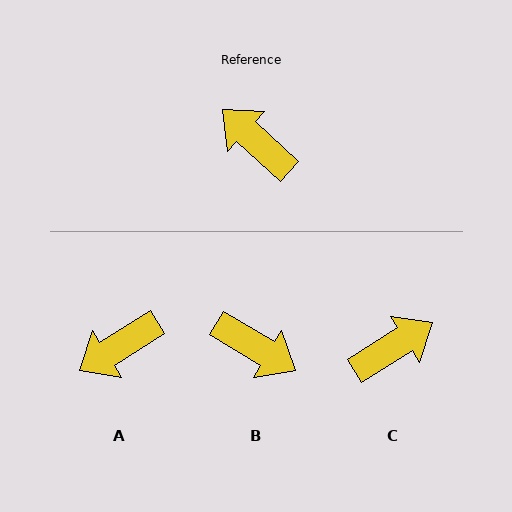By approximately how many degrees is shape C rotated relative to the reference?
Approximately 105 degrees clockwise.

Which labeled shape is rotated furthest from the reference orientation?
B, about 168 degrees away.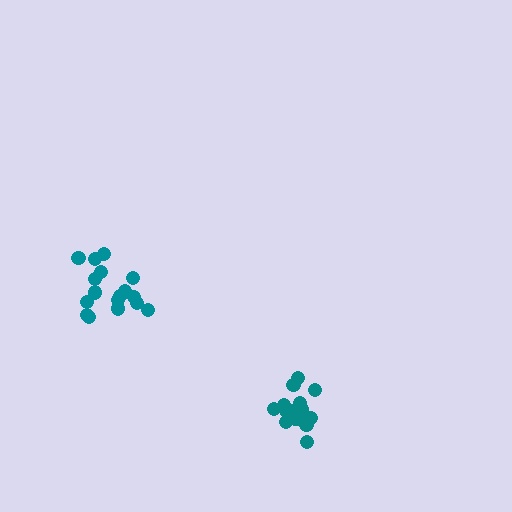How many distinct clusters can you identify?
There are 2 distinct clusters.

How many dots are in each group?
Group 1: 17 dots, Group 2: 17 dots (34 total).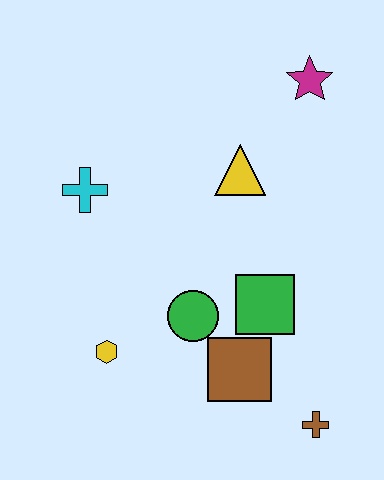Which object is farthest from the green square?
The magenta star is farthest from the green square.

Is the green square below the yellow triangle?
Yes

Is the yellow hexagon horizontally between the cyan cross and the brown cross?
Yes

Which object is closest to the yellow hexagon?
The green circle is closest to the yellow hexagon.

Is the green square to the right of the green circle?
Yes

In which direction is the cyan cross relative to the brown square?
The cyan cross is above the brown square.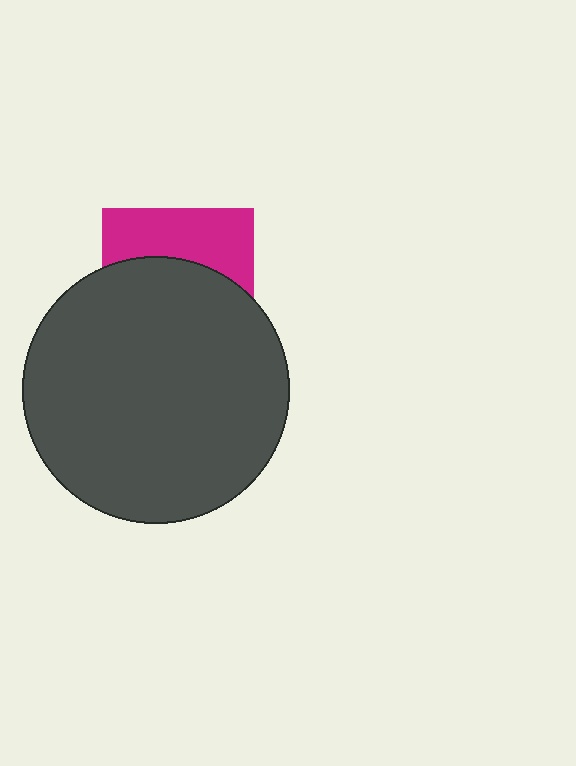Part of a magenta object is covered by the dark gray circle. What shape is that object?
It is a square.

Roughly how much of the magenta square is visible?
A small part of it is visible (roughly 38%).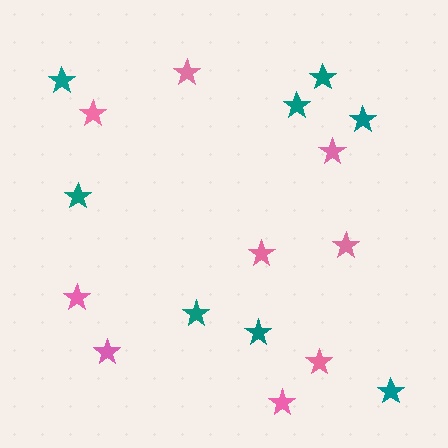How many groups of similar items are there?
There are 2 groups: one group of pink stars (9) and one group of teal stars (8).